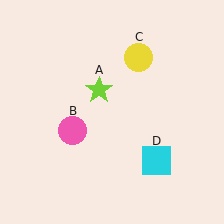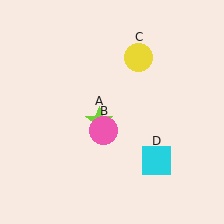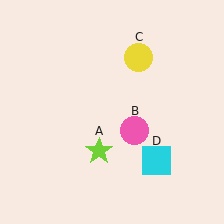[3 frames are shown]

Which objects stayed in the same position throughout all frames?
Yellow circle (object C) and cyan square (object D) remained stationary.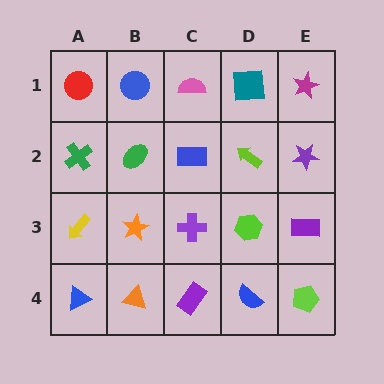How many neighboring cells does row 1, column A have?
2.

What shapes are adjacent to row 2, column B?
A blue circle (row 1, column B), an orange star (row 3, column B), a green cross (row 2, column A), a blue rectangle (row 2, column C).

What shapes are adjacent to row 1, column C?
A blue rectangle (row 2, column C), a blue circle (row 1, column B), a teal square (row 1, column D).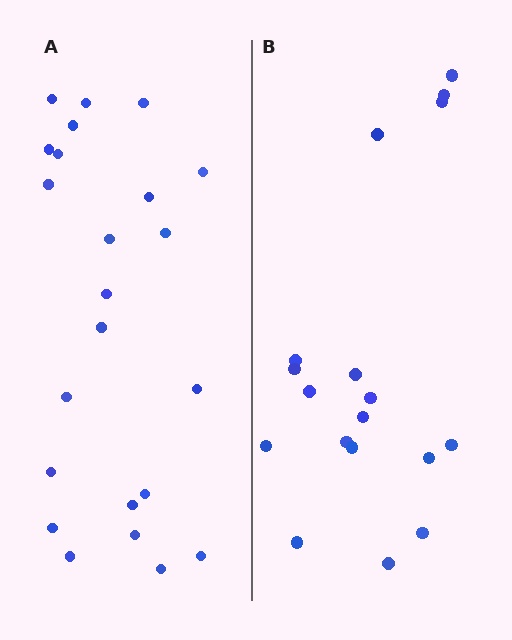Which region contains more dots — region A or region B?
Region A (the left region) has more dots.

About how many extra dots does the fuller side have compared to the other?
Region A has about 5 more dots than region B.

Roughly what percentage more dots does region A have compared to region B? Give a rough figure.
About 30% more.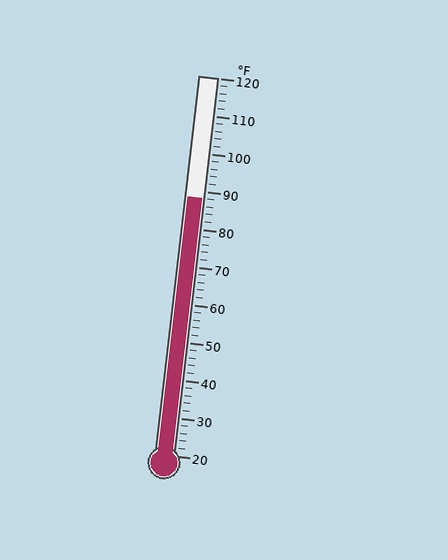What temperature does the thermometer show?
The thermometer shows approximately 88°F.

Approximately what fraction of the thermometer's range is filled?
The thermometer is filled to approximately 70% of its range.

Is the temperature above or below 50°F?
The temperature is above 50°F.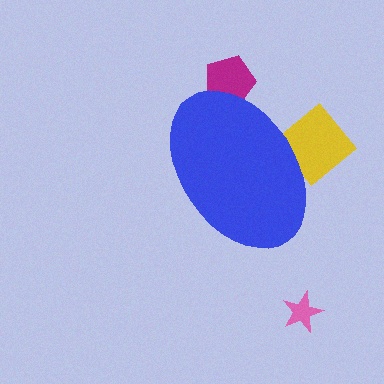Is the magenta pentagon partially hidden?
Yes, the magenta pentagon is partially hidden behind the blue ellipse.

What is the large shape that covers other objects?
A blue ellipse.